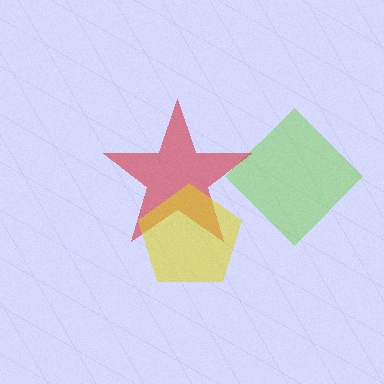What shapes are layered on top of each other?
The layered shapes are: a lime diamond, a red star, a yellow pentagon.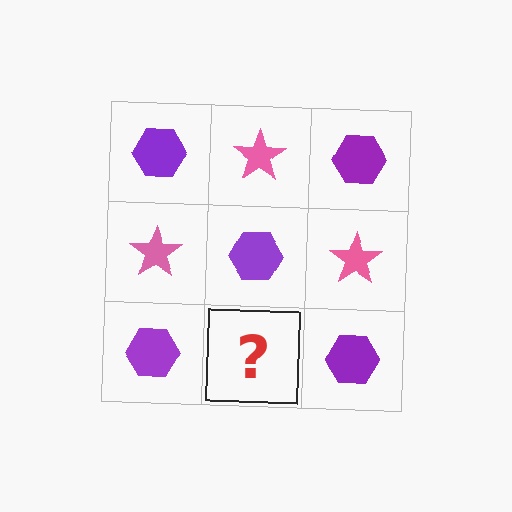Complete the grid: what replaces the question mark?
The question mark should be replaced with a pink star.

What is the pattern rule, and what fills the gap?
The rule is that it alternates purple hexagon and pink star in a checkerboard pattern. The gap should be filled with a pink star.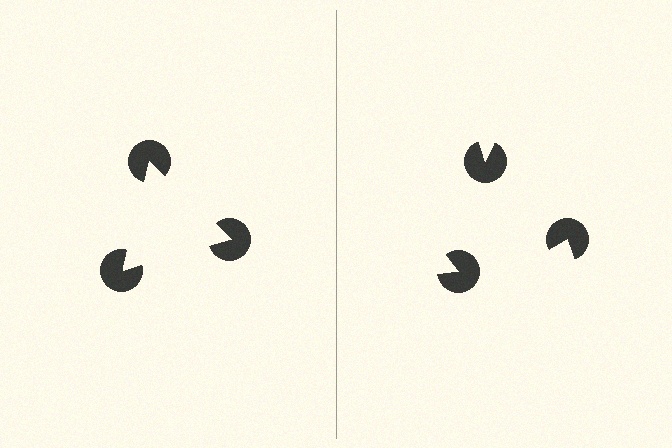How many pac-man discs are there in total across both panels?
6 — 3 on each side.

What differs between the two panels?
The pac-man discs are positioned identically on both sides; only the wedge orientations differ. On the left they align to a triangle; on the right they are misaligned.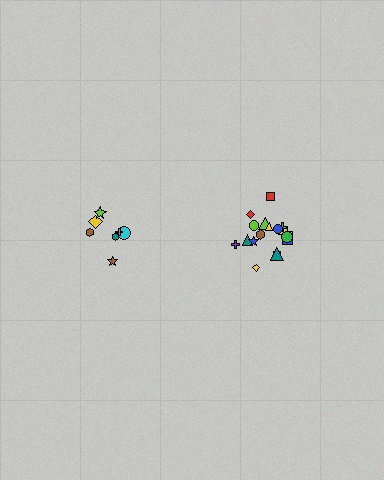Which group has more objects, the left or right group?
The right group.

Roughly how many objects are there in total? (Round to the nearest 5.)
Roughly 25 objects in total.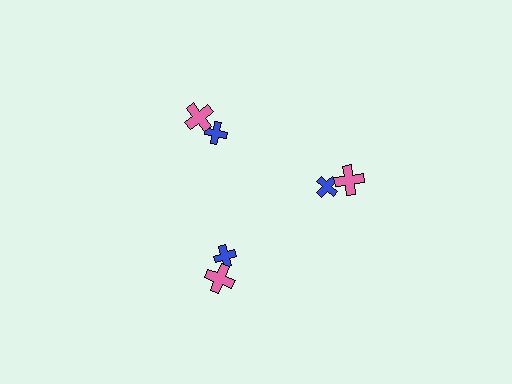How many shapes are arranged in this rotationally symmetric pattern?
There are 6 shapes, arranged in 3 groups of 2.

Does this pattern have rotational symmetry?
Yes, this pattern has 3-fold rotational symmetry. It looks the same after rotating 120 degrees around the center.